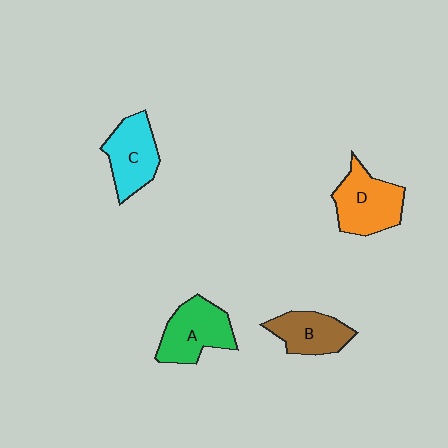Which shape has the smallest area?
Shape B (brown).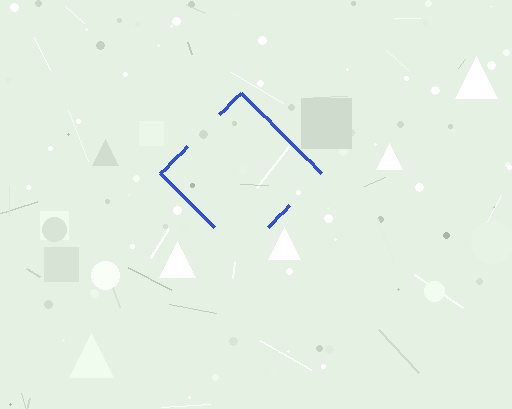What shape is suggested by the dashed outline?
The dashed outline suggests a diamond.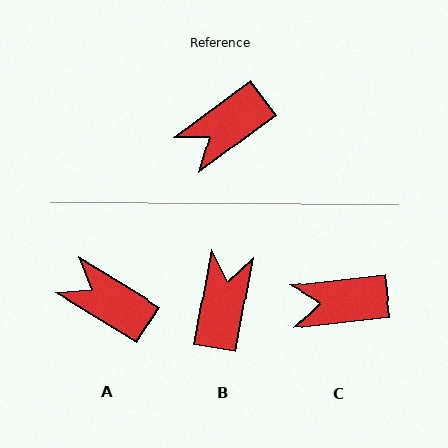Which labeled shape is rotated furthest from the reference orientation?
B, about 136 degrees away.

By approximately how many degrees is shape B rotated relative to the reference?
Approximately 136 degrees clockwise.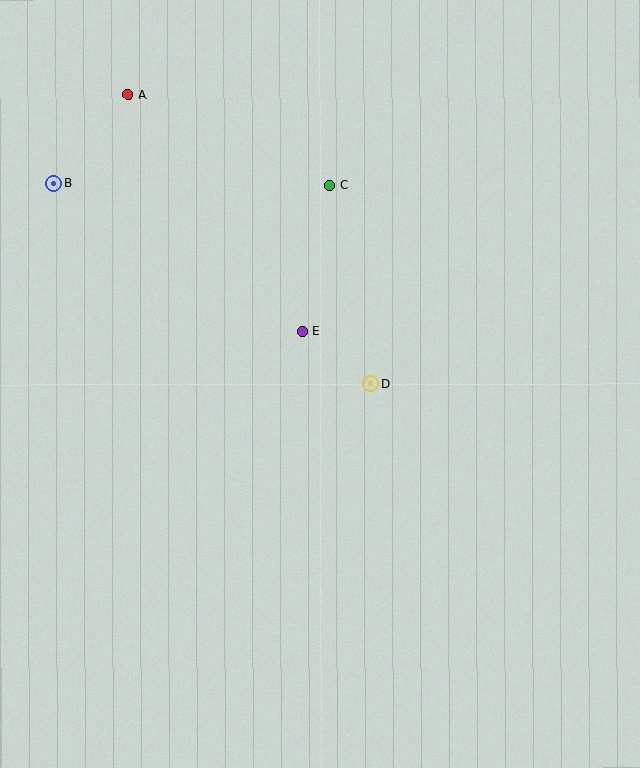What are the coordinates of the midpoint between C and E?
The midpoint between C and E is at (316, 258).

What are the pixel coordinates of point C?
Point C is at (330, 185).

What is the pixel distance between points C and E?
The distance between C and E is 148 pixels.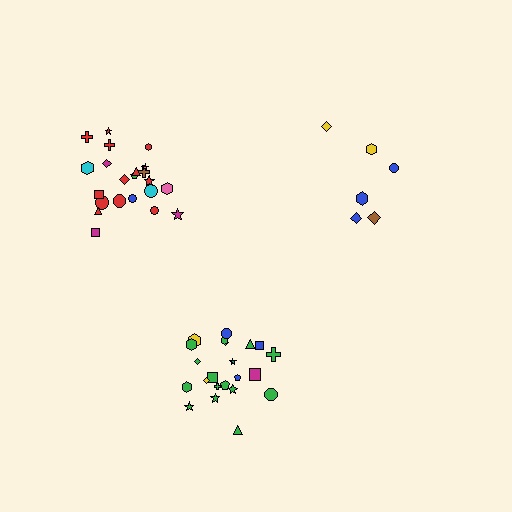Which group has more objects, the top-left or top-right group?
The top-left group.